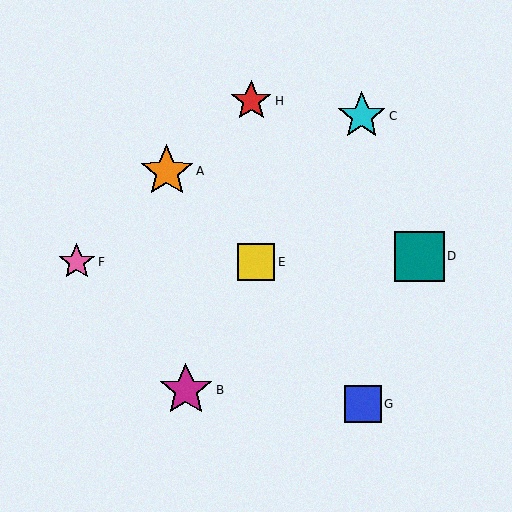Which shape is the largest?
The magenta star (labeled B) is the largest.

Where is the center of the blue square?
The center of the blue square is at (363, 404).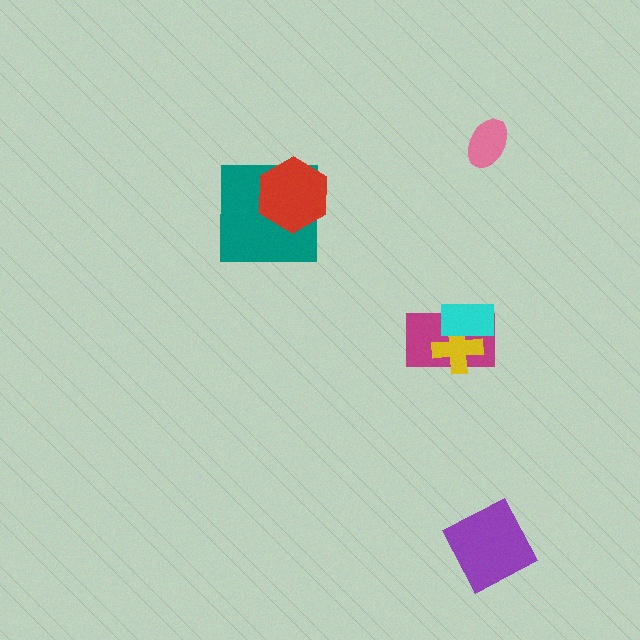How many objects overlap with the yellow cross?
2 objects overlap with the yellow cross.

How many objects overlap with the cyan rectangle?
2 objects overlap with the cyan rectangle.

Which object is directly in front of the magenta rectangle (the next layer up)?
The yellow cross is directly in front of the magenta rectangle.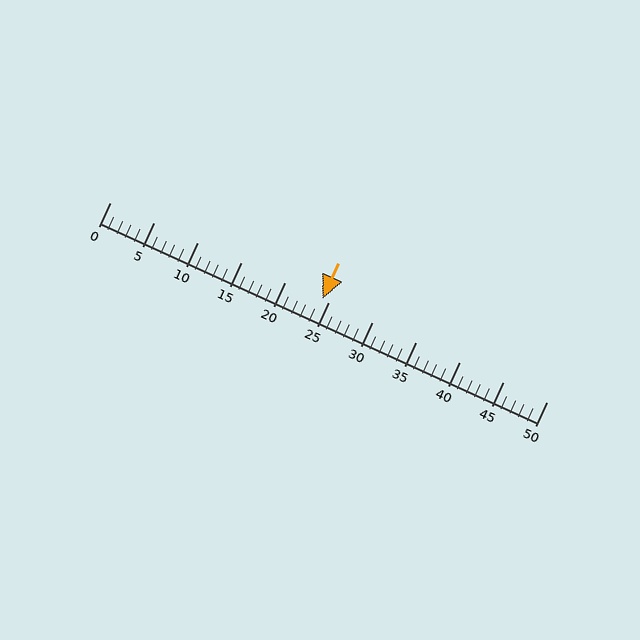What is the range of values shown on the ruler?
The ruler shows values from 0 to 50.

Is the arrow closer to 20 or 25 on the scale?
The arrow is closer to 25.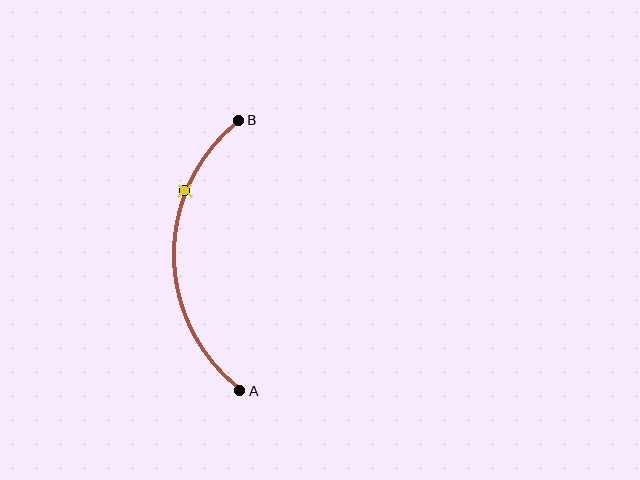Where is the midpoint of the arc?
The arc midpoint is the point on the curve farthest from the straight line joining A and B. It sits to the left of that line.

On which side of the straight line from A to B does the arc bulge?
The arc bulges to the left of the straight line connecting A and B.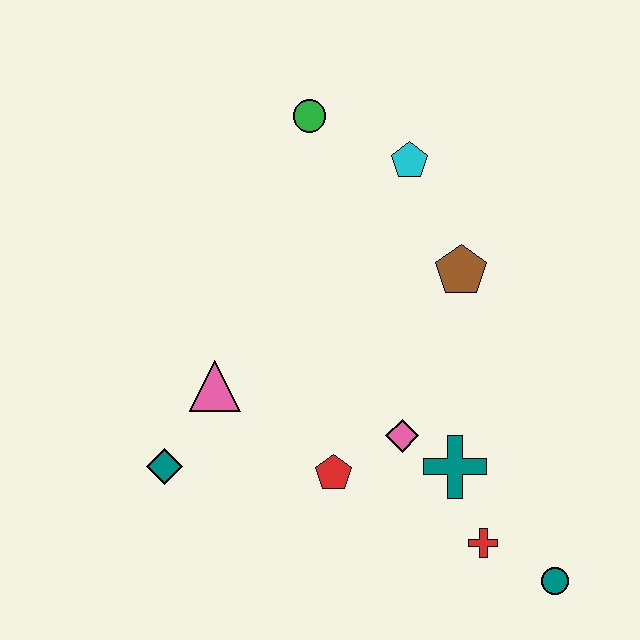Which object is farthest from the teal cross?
The green circle is farthest from the teal cross.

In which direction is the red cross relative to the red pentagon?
The red cross is to the right of the red pentagon.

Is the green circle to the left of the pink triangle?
No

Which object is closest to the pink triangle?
The teal diamond is closest to the pink triangle.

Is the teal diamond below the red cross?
No